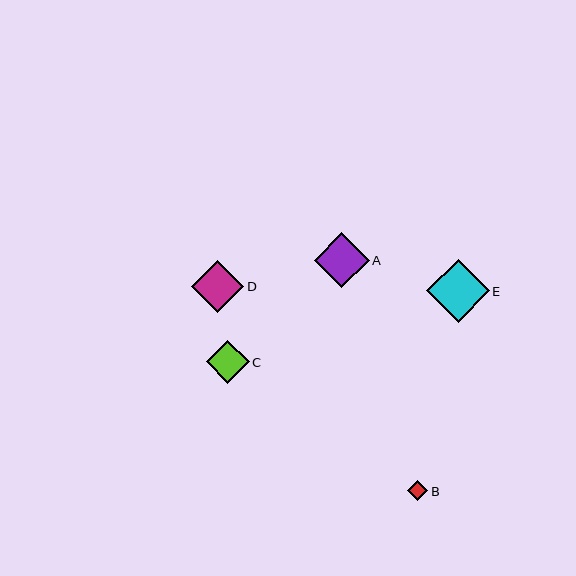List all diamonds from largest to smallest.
From largest to smallest: E, A, D, C, B.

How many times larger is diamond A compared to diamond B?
Diamond A is approximately 2.7 times the size of diamond B.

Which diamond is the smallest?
Diamond B is the smallest with a size of approximately 20 pixels.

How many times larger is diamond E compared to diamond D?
Diamond E is approximately 1.2 times the size of diamond D.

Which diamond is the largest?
Diamond E is the largest with a size of approximately 63 pixels.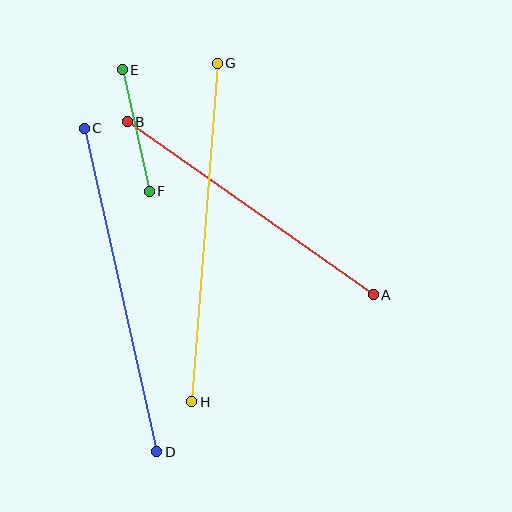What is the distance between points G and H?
The distance is approximately 340 pixels.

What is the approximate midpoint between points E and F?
The midpoint is at approximately (136, 131) pixels.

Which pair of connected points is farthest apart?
Points G and H are farthest apart.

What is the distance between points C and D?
The distance is approximately 331 pixels.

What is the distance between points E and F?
The distance is approximately 125 pixels.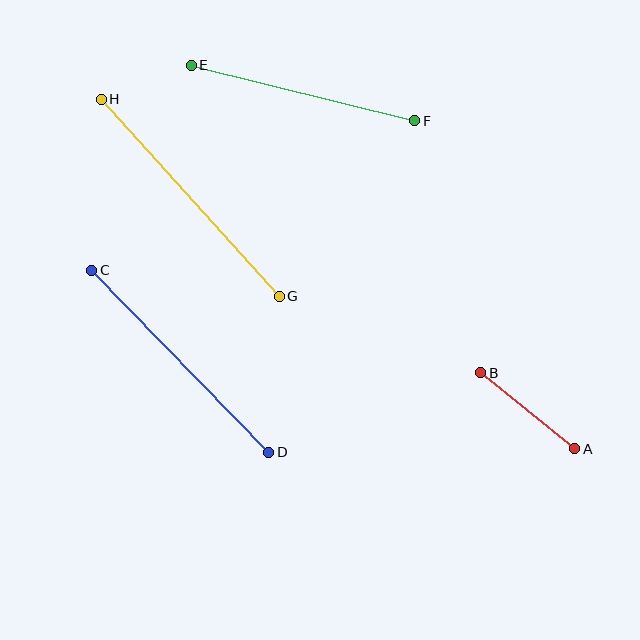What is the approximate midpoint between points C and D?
The midpoint is at approximately (180, 361) pixels.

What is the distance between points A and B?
The distance is approximately 121 pixels.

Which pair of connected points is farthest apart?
Points G and H are farthest apart.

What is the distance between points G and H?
The distance is approximately 266 pixels.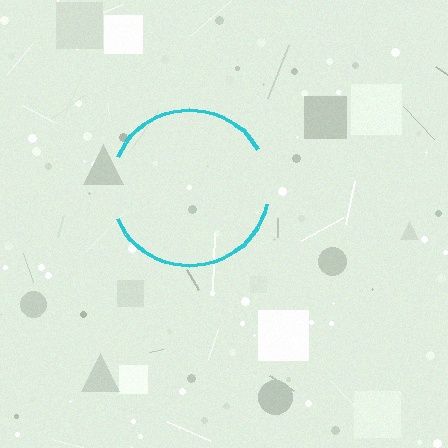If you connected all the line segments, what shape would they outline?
They would outline a circle.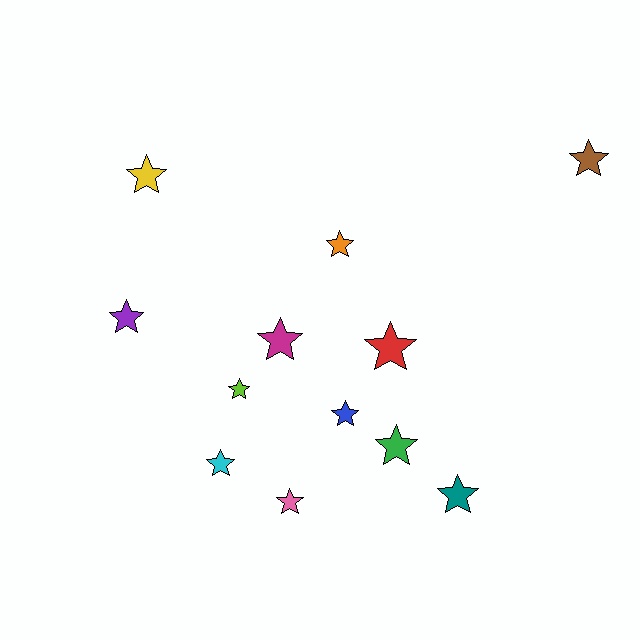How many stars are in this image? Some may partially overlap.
There are 12 stars.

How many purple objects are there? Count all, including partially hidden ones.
There is 1 purple object.